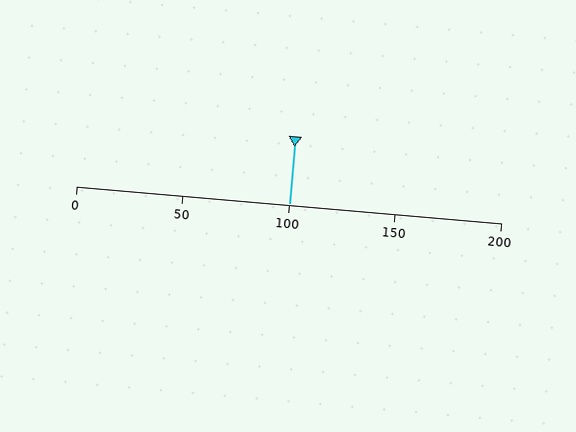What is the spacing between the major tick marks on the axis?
The major ticks are spaced 50 apart.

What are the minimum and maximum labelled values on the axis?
The axis runs from 0 to 200.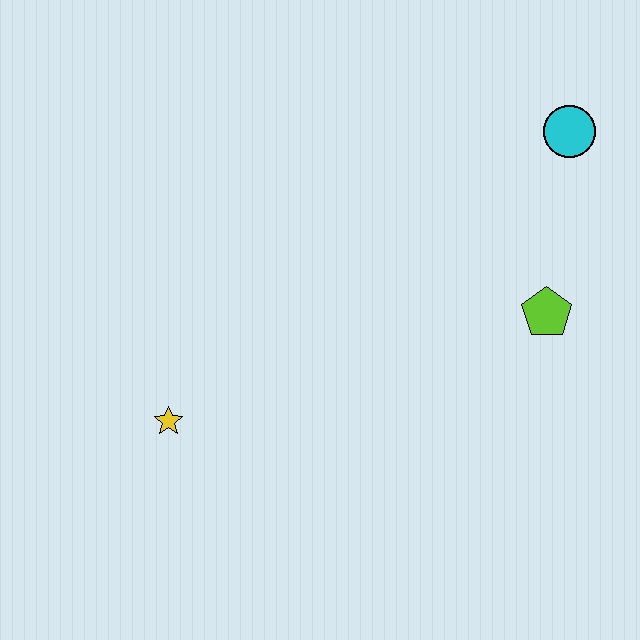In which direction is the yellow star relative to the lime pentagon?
The yellow star is to the left of the lime pentagon.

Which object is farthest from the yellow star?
The cyan circle is farthest from the yellow star.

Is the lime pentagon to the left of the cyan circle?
Yes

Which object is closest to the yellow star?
The lime pentagon is closest to the yellow star.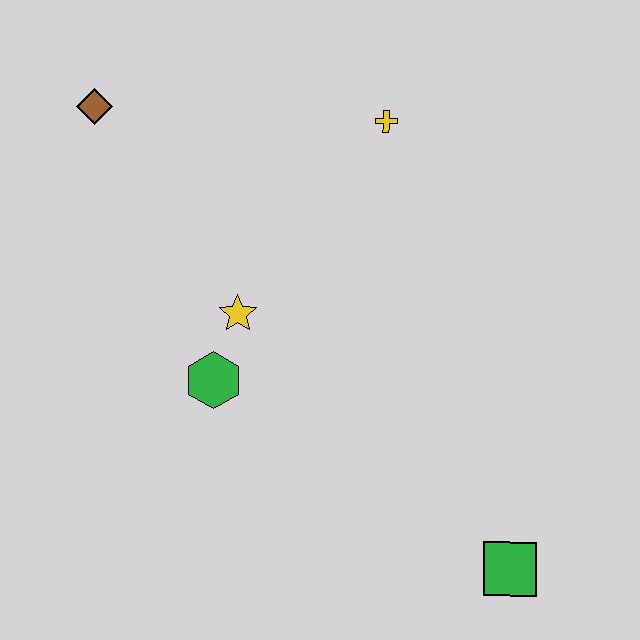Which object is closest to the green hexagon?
The yellow star is closest to the green hexagon.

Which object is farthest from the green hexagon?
The green square is farthest from the green hexagon.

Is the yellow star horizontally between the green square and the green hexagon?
Yes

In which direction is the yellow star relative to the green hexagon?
The yellow star is above the green hexagon.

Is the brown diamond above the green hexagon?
Yes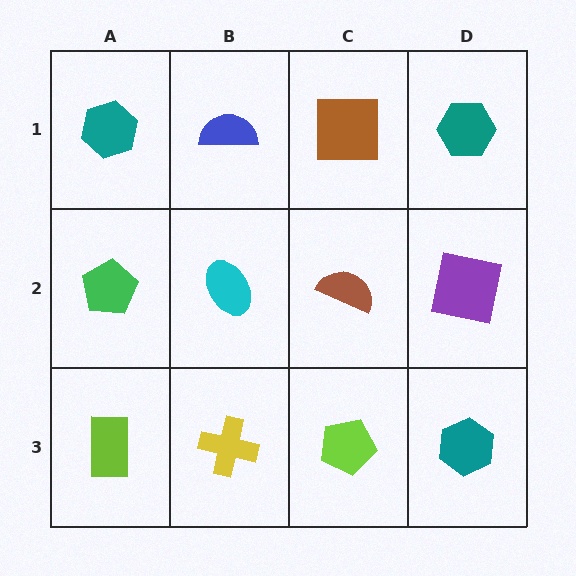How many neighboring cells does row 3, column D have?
2.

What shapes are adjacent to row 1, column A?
A green pentagon (row 2, column A), a blue semicircle (row 1, column B).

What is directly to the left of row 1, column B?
A teal hexagon.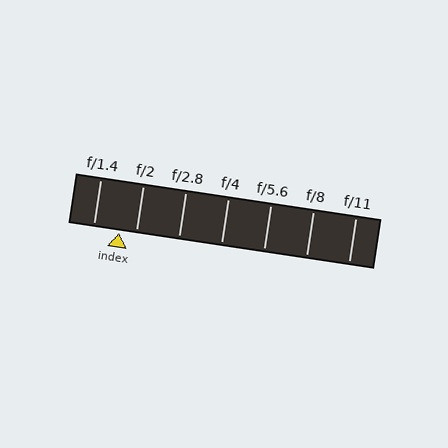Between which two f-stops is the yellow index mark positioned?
The index mark is between f/1.4 and f/2.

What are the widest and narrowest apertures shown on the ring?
The widest aperture shown is f/1.4 and the narrowest is f/11.